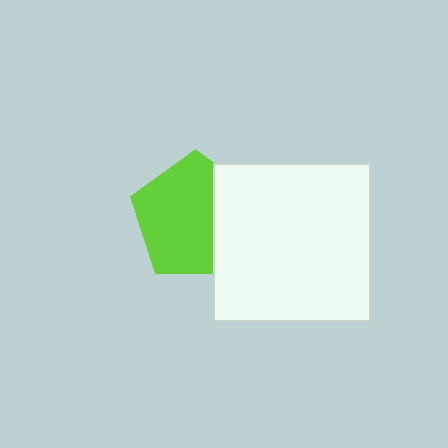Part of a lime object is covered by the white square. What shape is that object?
It is a pentagon.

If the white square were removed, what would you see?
You would see the complete lime pentagon.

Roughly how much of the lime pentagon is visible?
Most of it is visible (roughly 69%).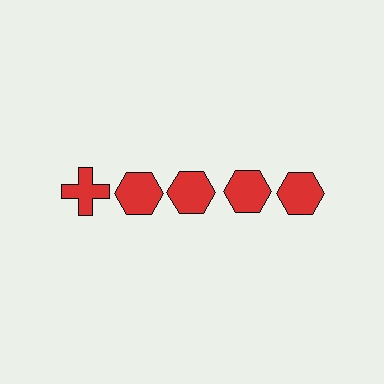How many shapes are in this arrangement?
There are 5 shapes arranged in a grid pattern.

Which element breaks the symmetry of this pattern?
The red cross in the top row, leftmost column breaks the symmetry. All other shapes are red hexagons.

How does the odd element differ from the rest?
It has a different shape: cross instead of hexagon.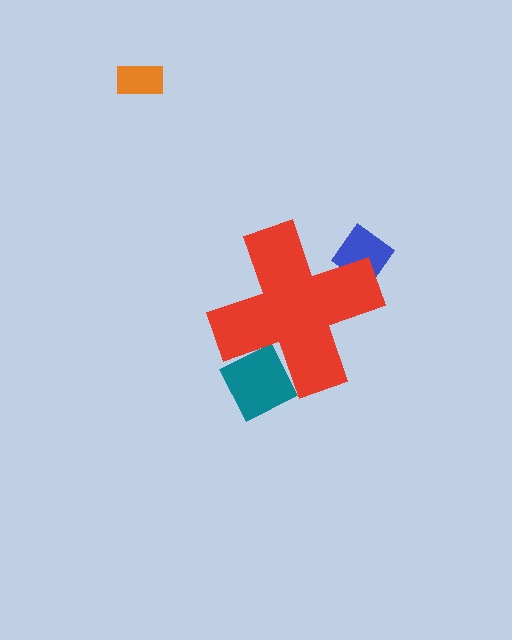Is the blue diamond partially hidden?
Yes, the blue diamond is partially hidden behind the red cross.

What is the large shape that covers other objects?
A red cross.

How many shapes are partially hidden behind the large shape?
2 shapes are partially hidden.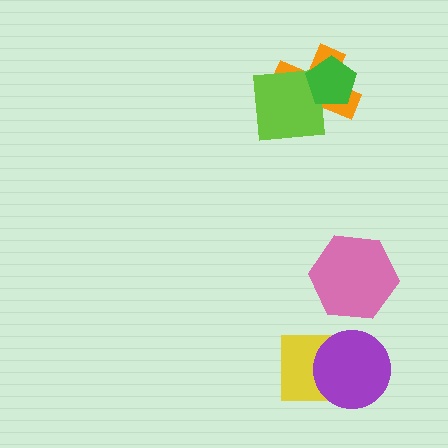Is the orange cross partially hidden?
Yes, it is partially covered by another shape.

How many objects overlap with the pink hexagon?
0 objects overlap with the pink hexagon.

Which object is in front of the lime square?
The green pentagon is in front of the lime square.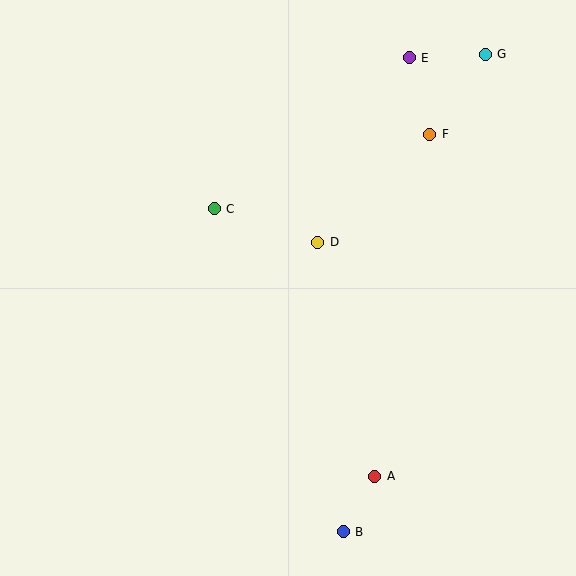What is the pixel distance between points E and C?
The distance between E and C is 247 pixels.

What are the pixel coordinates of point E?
Point E is at (409, 58).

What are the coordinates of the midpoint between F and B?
The midpoint between F and B is at (387, 333).